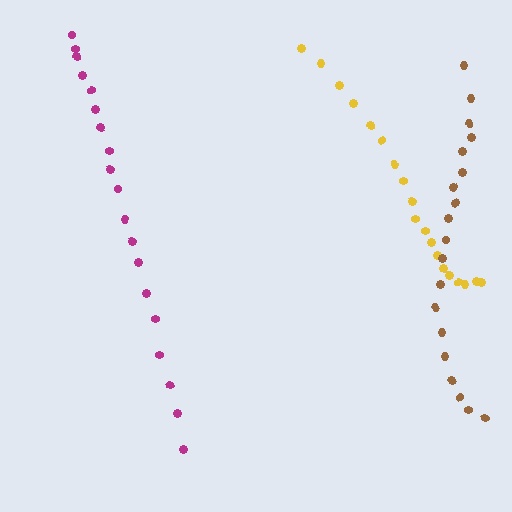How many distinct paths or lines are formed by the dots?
There are 3 distinct paths.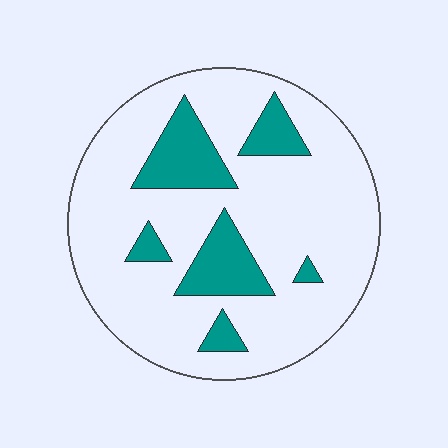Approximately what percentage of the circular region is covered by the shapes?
Approximately 20%.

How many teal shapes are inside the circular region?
6.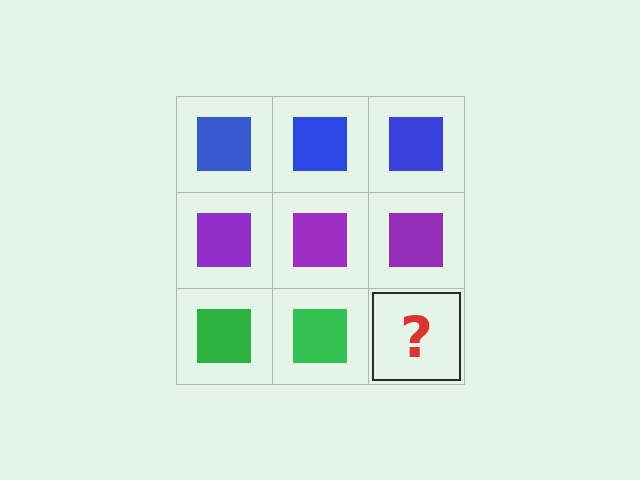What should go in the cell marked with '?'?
The missing cell should contain a green square.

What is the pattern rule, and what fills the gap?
The rule is that each row has a consistent color. The gap should be filled with a green square.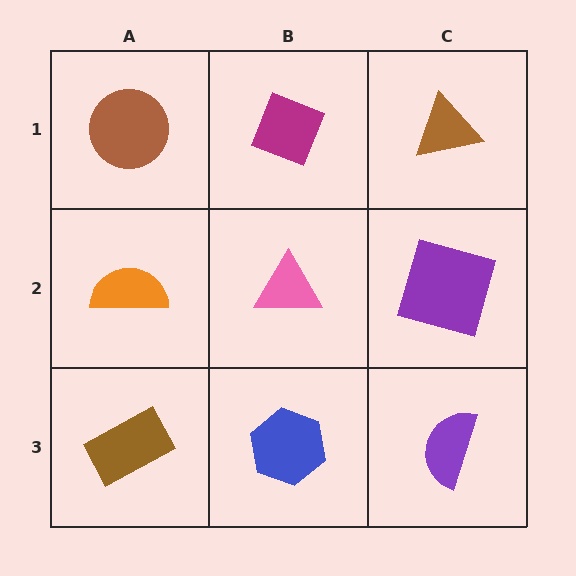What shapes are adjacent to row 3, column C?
A purple square (row 2, column C), a blue hexagon (row 3, column B).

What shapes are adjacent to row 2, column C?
A brown triangle (row 1, column C), a purple semicircle (row 3, column C), a pink triangle (row 2, column B).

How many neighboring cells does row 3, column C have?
2.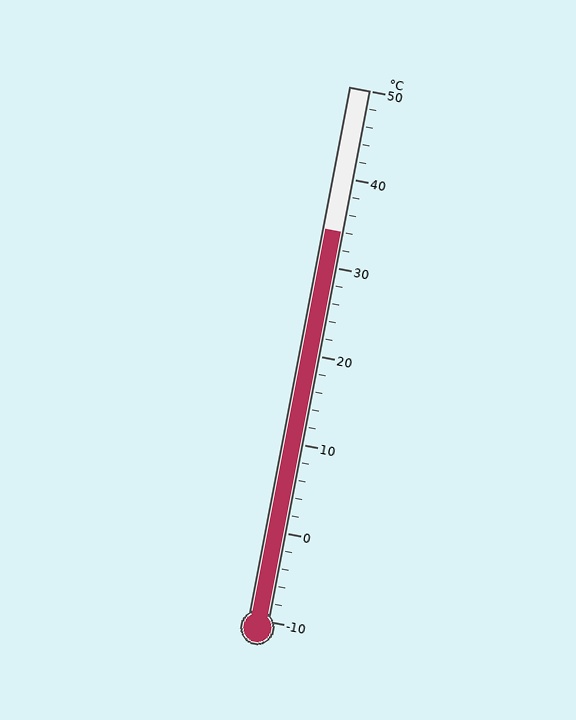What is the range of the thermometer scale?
The thermometer scale ranges from -10°C to 50°C.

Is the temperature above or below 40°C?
The temperature is below 40°C.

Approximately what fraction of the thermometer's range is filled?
The thermometer is filled to approximately 75% of its range.